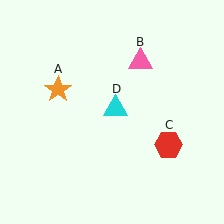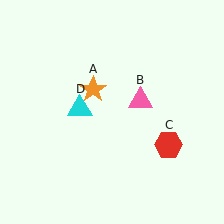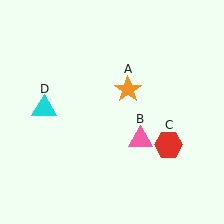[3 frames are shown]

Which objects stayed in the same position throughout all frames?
Red hexagon (object C) remained stationary.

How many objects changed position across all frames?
3 objects changed position: orange star (object A), pink triangle (object B), cyan triangle (object D).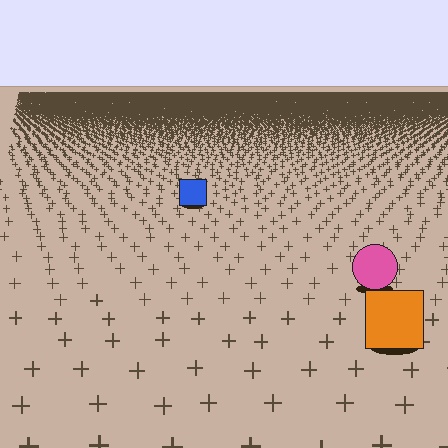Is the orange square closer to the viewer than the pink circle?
Yes. The orange square is closer — you can tell from the texture gradient: the ground texture is coarser near it.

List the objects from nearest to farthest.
From nearest to farthest: the orange square, the pink circle, the blue square.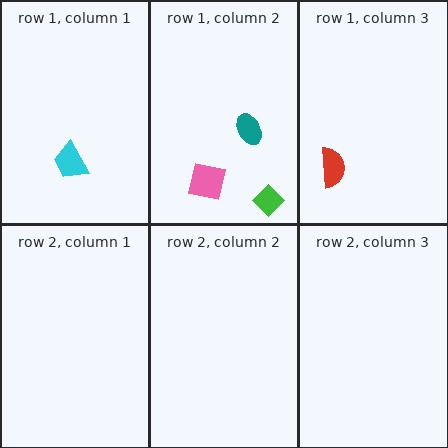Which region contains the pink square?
The row 1, column 2 region.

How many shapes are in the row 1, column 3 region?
1.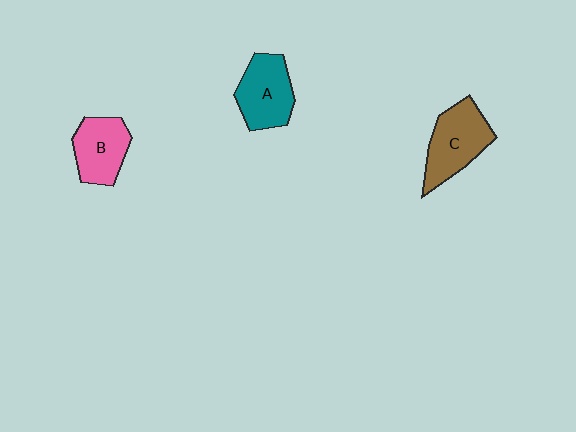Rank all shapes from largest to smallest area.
From largest to smallest: C (brown), A (teal), B (pink).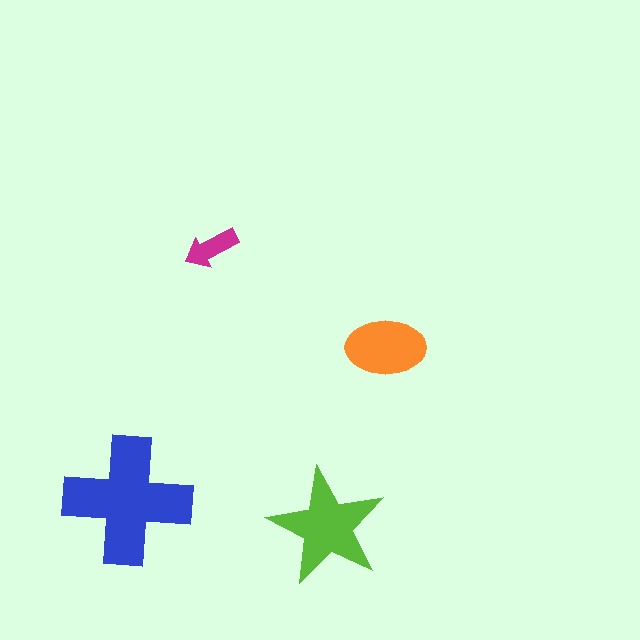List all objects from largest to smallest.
The blue cross, the lime star, the orange ellipse, the magenta arrow.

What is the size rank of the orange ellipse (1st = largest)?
3rd.